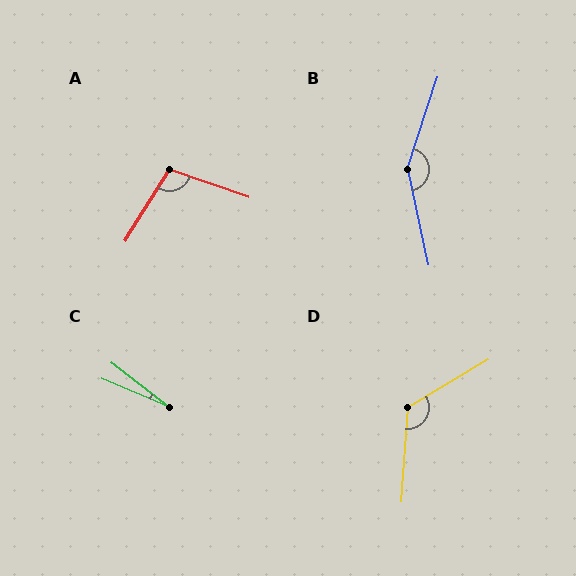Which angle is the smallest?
C, at approximately 15 degrees.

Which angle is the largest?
B, at approximately 150 degrees.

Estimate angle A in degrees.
Approximately 102 degrees.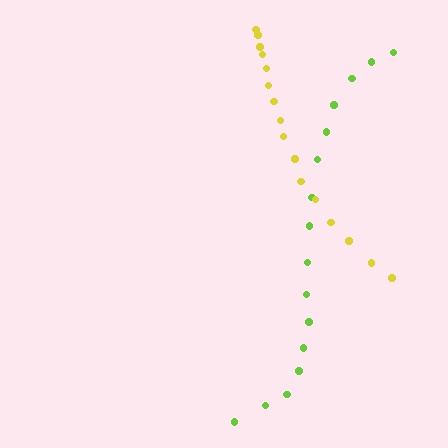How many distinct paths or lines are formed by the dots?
There are 2 distinct paths.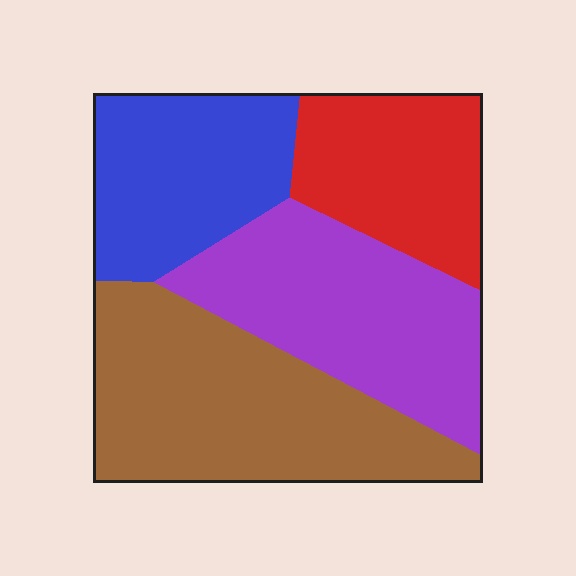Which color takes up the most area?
Brown, at roughly 35%.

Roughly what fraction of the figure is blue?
Blue takes up less than a quarter of the figure.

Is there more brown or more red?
Brown.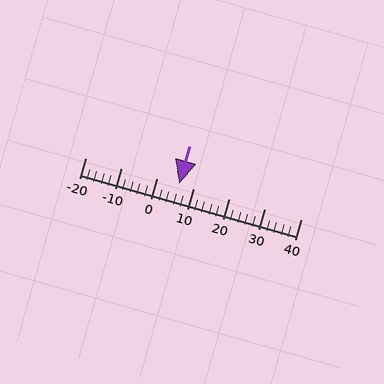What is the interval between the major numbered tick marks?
The major tick marks are spaced 10 units apart.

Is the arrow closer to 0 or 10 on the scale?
The arrow is closer to 10.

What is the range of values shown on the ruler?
The ruler shows values from -20 to 40.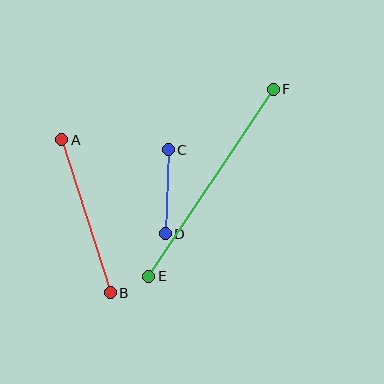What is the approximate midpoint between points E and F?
The midpoint is at approximately (211, 183) pixels.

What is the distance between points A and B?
The distance is approximately 160 pixels.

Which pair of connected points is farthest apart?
Points E and F are farthest apart.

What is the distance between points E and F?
The distance is approximately 225 pixels.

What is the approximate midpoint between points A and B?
The midpoint is at approximately (86, 216) pixels.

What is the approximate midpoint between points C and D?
The midpoint is at approximately (167, 192) pixels.